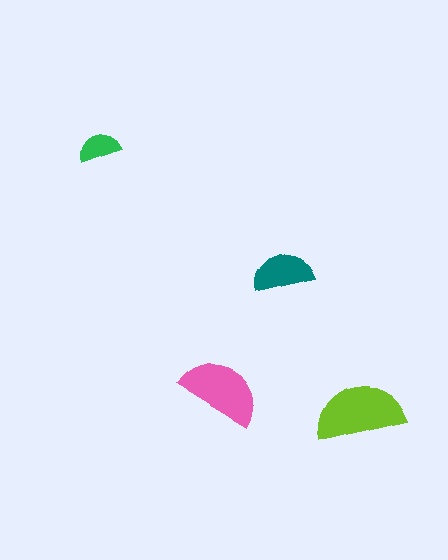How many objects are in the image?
There are 4 objects in the image.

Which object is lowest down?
The lime semicircle is bottommost.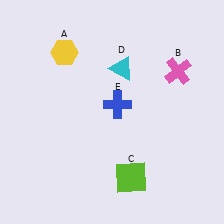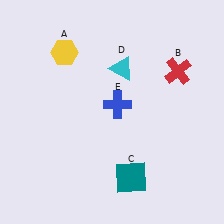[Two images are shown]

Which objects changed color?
B changed from pink to red. C changed from lime to teal.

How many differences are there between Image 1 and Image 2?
There are 2 differences between the two images.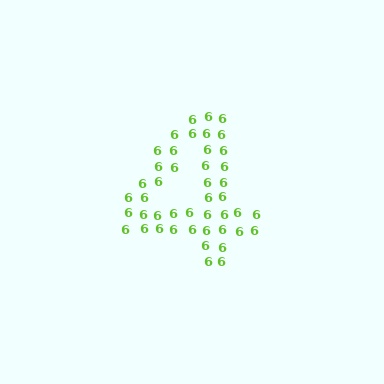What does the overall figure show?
The overall figure shows the digit 4.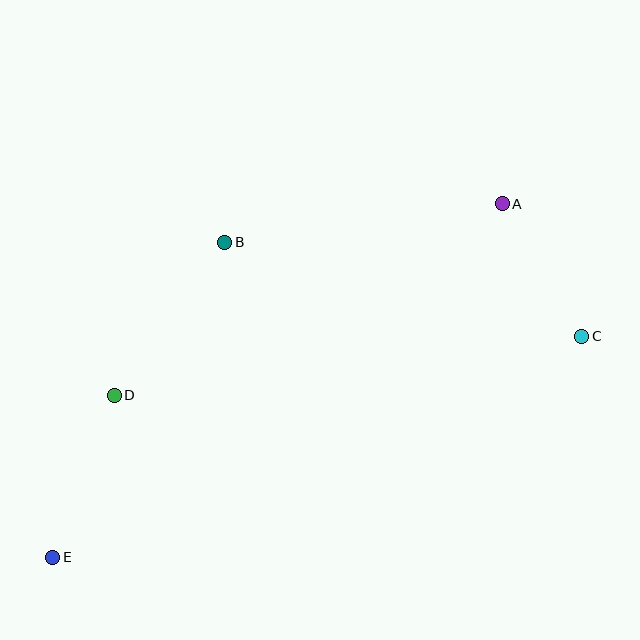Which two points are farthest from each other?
Points C and E are farthest from each other.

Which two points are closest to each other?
Points A and C are closest to each other.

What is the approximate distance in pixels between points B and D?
The distance between B and D is approximately 189 pixels.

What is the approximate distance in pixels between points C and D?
The distance between C and D is approximately 471 pixels.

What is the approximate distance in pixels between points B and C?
The distance between B and C is approximately 369 pixels.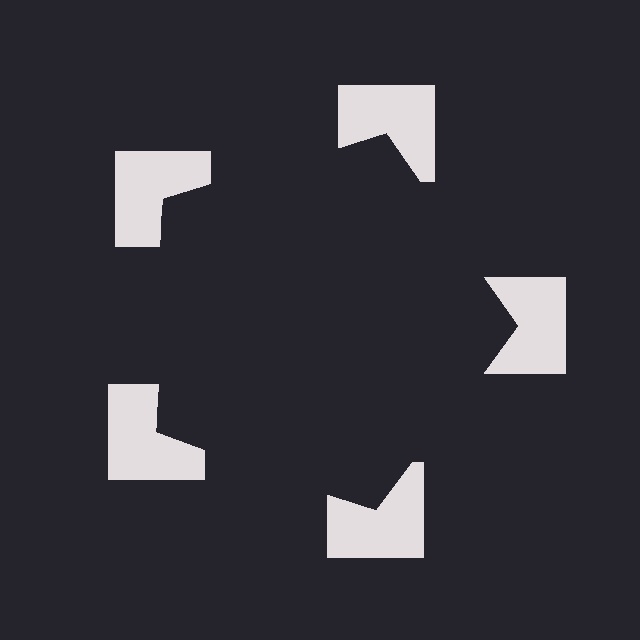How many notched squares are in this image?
There are 5 — one at each vertex of the illusory pentagon.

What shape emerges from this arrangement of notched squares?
An illusory pentagon — its edges are inferred from the aligned wedge cuts in the notched squares, not physically drawn.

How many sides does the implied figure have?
5 sides.